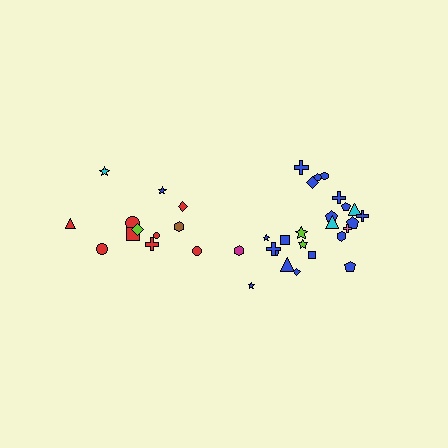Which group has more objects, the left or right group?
The right group.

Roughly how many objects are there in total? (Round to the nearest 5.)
Roughly 35 objects in total.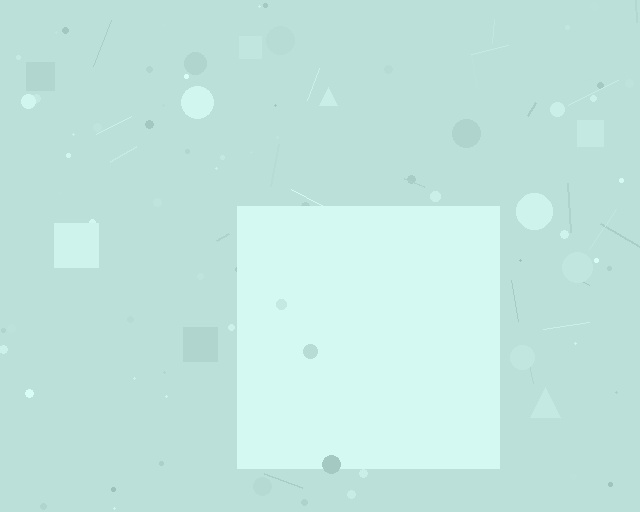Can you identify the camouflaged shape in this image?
The camouflaged shape is a square.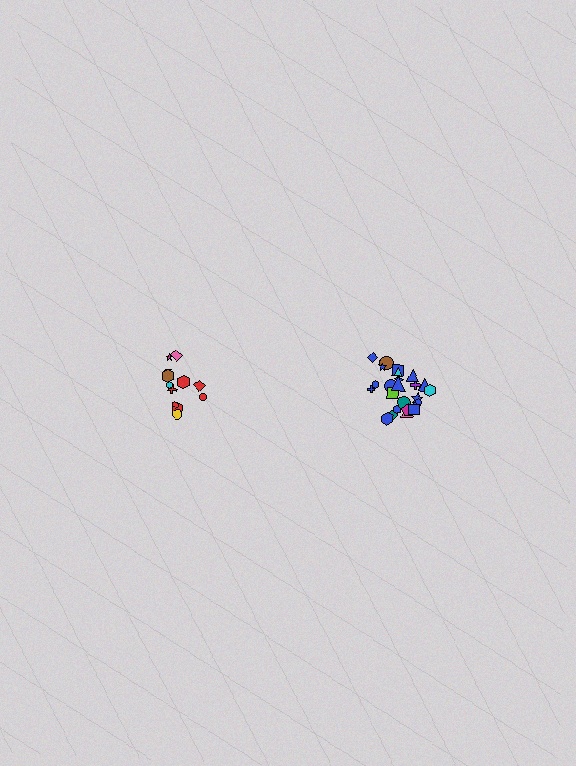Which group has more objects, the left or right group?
The right group.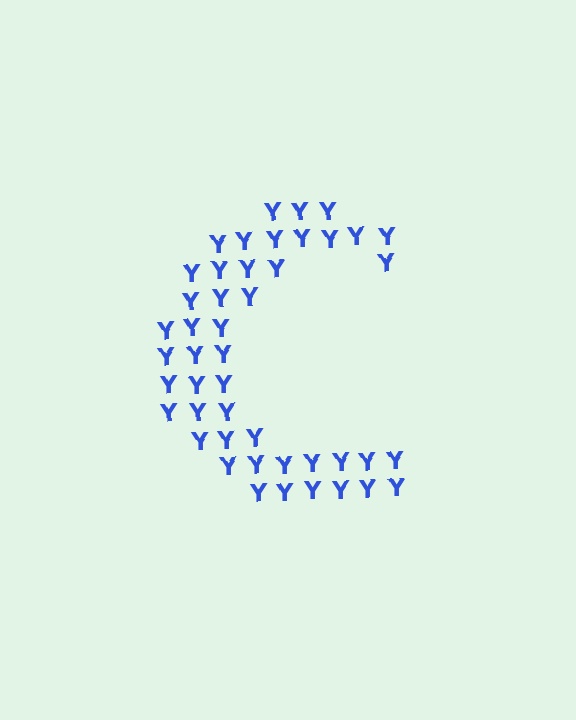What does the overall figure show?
The overall figure shows the letter C.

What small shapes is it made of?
It is made of small letter Y's.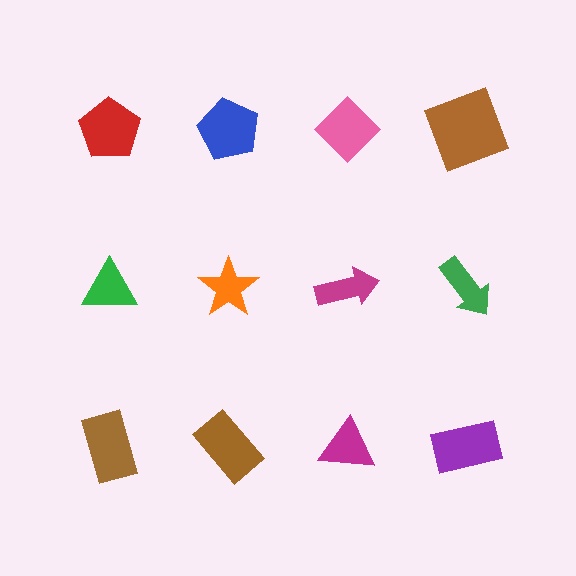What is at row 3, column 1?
A brown rectangle.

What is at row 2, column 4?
A green arrow.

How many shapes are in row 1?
4 shapes.